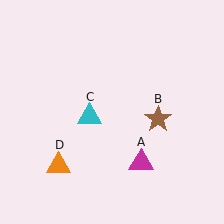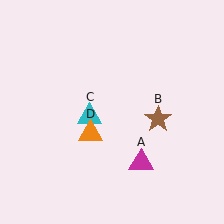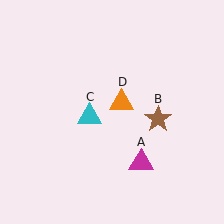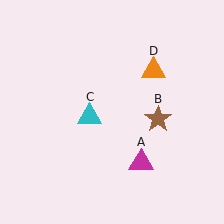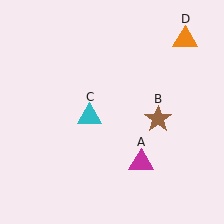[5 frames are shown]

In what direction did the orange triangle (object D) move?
The orange triangle (object D) moved up and to the right.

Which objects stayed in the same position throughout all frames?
Magenta triangle (object A) and brown star (object B) and cyan triangle (object C) remained stationary.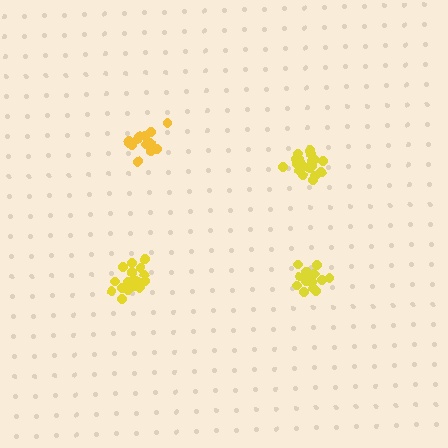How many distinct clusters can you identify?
There are 4 distinct clusters.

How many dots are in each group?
Group 1: 21 dots, Group 2: 16 dots, Group 3: 16 dots, Group 4: 20 dots (73 total).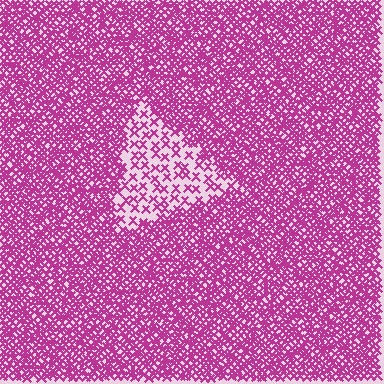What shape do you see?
I see a triangle.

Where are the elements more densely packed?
The elements are more densely packed outside the triangle boundary.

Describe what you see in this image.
The image contains small magenta elements arranged at two different densities. A triangle-shaped region is visible where the elements are less densely packed than the surrounding area.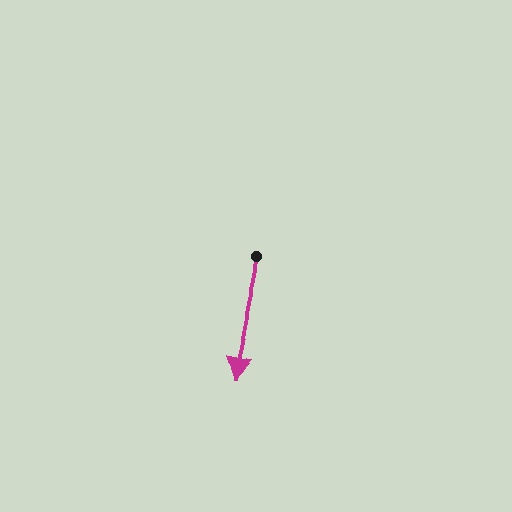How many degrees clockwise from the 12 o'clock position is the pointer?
Approximately 192 degrees.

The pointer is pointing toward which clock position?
Roughly 6 o'clock.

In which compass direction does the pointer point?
South.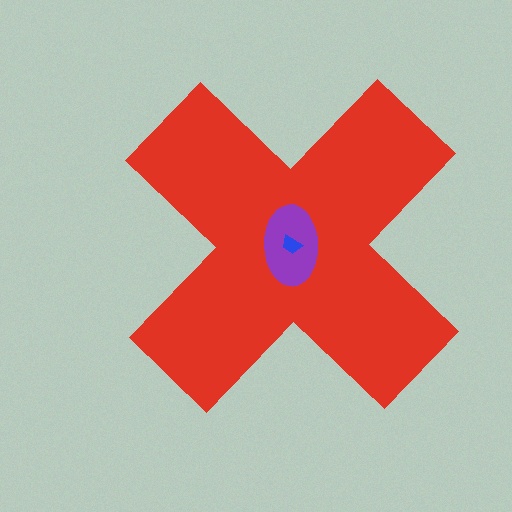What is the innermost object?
The blue trapezoid.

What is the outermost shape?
The red cross.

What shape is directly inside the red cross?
The purple ellipse.